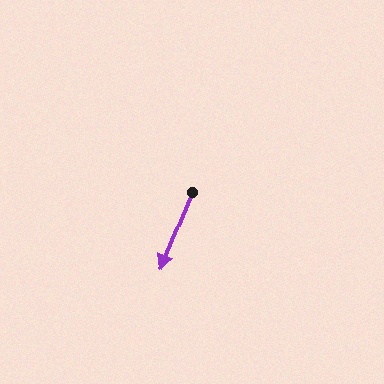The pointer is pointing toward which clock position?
Roughly 7 o'clock.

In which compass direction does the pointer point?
South.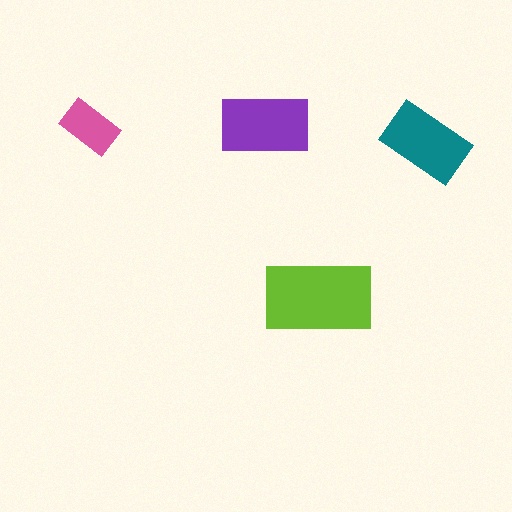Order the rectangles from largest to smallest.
the lime one, the purple one, the teal one, the pink one.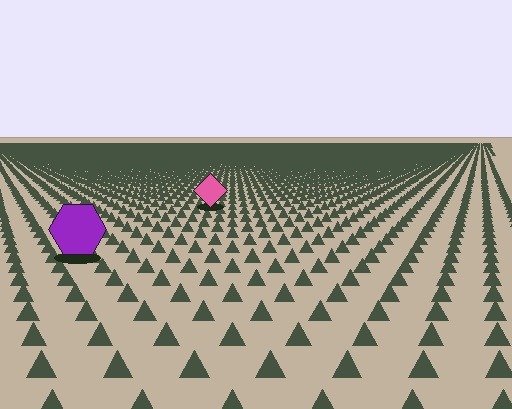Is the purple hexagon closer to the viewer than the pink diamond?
Yes. The purple hexagon is closer — you can tell from the texture gradient: the ground texture is coarser near it.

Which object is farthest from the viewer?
The pink diamond is farthest from the viewer. It appears smaller and the ground texture around it is denser.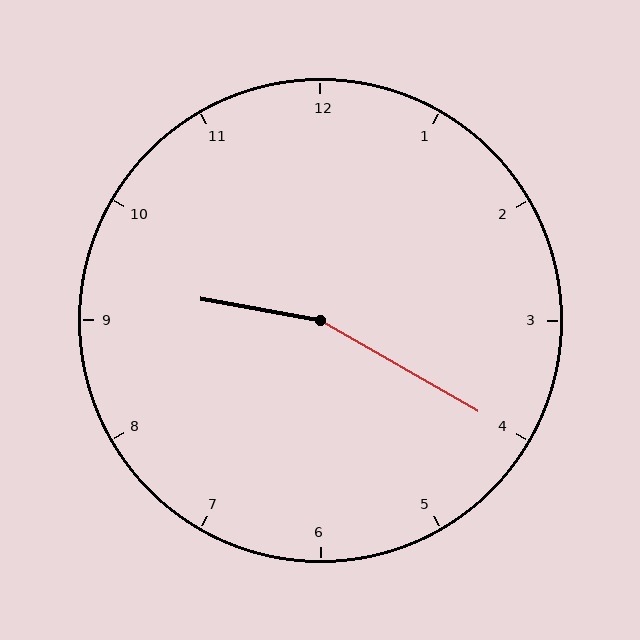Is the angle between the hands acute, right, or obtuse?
It is obtuse.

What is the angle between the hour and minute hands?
Approximately 160 degrees.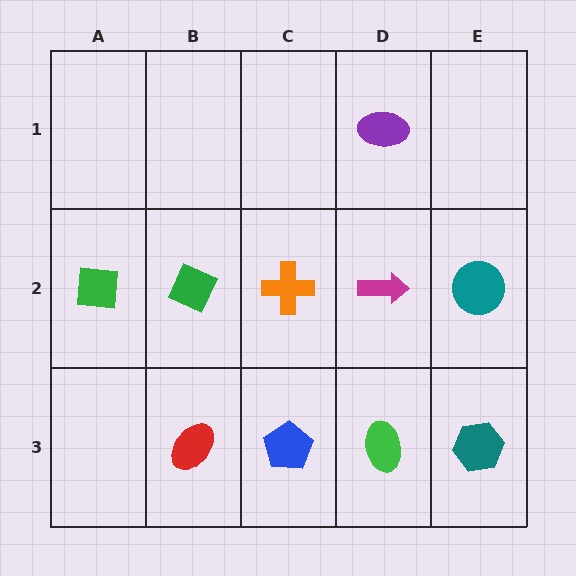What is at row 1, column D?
A purple ellipse.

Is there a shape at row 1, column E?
No, that cell is empty.